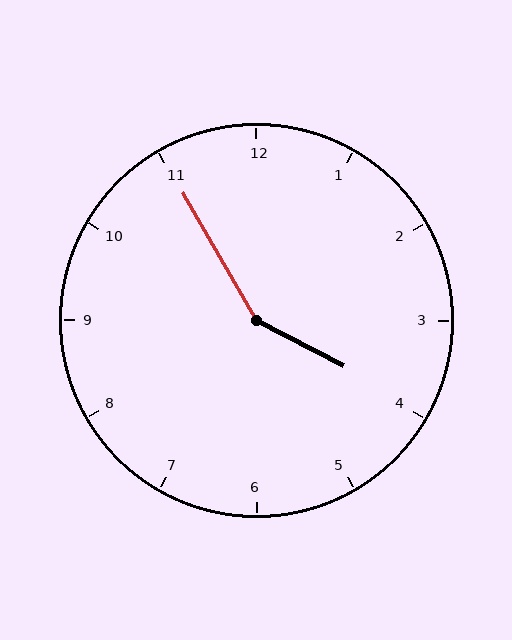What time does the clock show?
3:55.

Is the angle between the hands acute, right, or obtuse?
It is obtuse.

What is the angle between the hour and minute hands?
Approximately 148 degrees.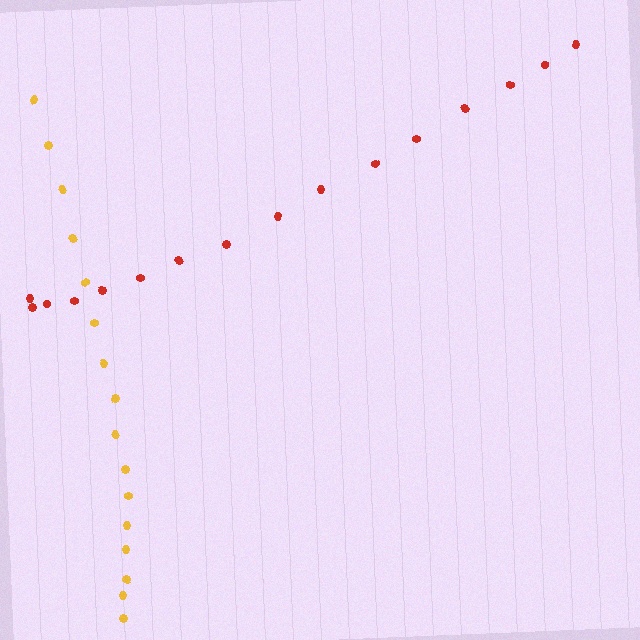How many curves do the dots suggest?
There are 2 distinct paths.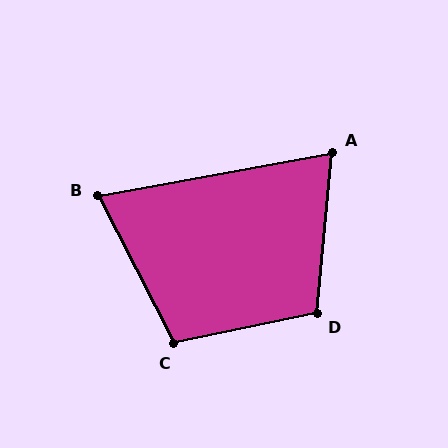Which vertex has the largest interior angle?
D, at approximately 107 degrees.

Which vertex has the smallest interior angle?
B, at approximately 73 degrees.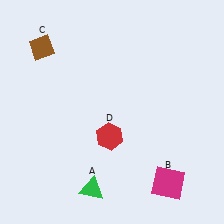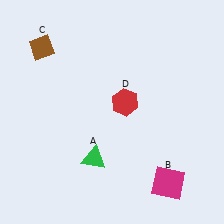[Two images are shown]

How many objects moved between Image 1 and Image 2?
2 objects moved between the two images.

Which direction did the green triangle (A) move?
The green triangle (A) moved up.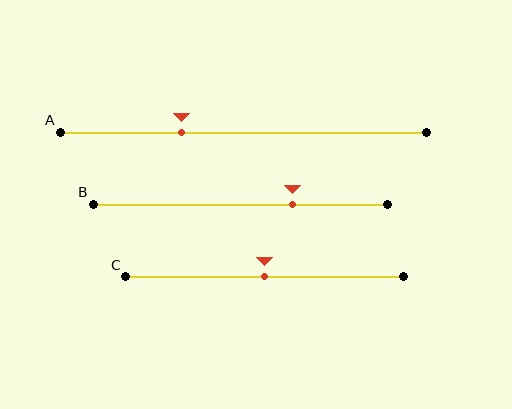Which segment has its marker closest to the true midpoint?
Segment C has its marker closest to the true midpoint.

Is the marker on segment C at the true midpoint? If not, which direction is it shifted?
Yes, the marker on segment C is at the true midpoint.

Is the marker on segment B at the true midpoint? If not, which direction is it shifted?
No, the marker on segment B is shifted to the right by about 18% of the segment length.